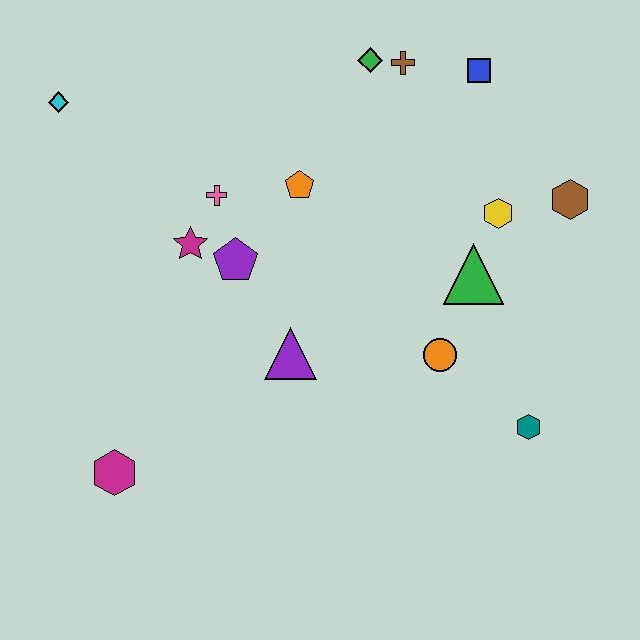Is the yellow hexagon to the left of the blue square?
No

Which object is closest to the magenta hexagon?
The purple triangle is closest to the magenta hexagon.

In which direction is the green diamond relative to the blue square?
The green diamond is to the left of the blue square.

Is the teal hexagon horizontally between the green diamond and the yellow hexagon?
No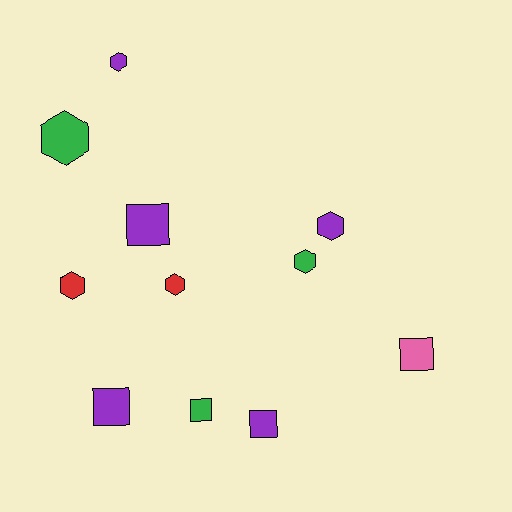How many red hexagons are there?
There are 2 red hexagons.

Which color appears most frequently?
Purple, with 5 objects.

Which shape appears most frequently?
Hexagon, with 6 objects.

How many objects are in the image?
There are 11 objects.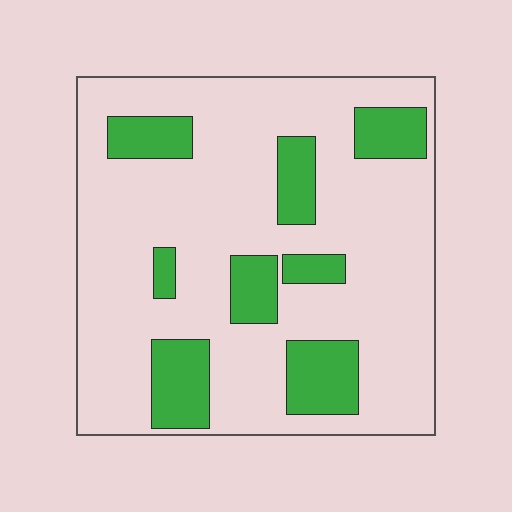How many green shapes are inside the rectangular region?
8.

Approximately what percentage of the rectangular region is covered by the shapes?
Approximately 20%.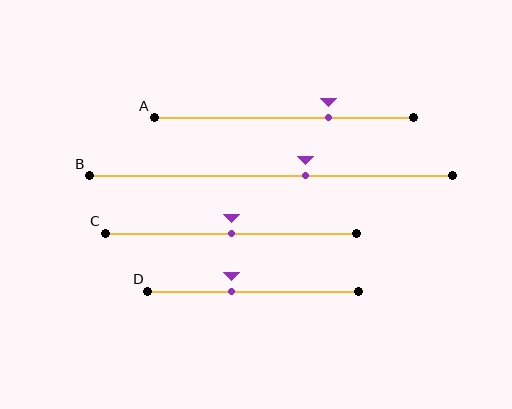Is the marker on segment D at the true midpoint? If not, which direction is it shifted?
No, the marker on segment D is shifted to the left by about 10% of the segment length.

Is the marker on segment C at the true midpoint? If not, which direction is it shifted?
Yes, the marker on segment C is at the true midpoint.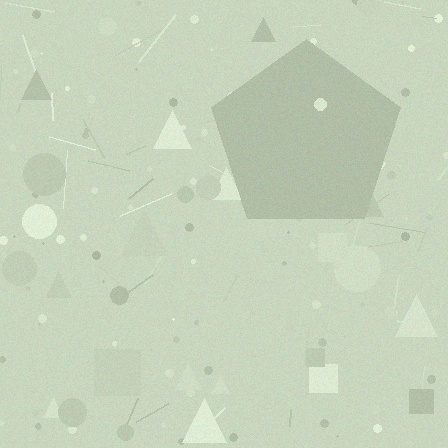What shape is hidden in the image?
A pentagon is hidden in the image.